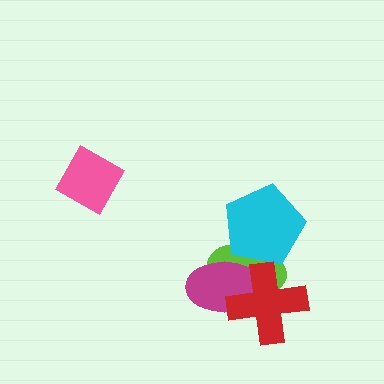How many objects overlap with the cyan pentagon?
2 objects overlap with the cyan pentagon.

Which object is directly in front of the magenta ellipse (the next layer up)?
The cyan pentagon is directly in front of the magenta ellipse.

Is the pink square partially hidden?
No, no other shape covers it.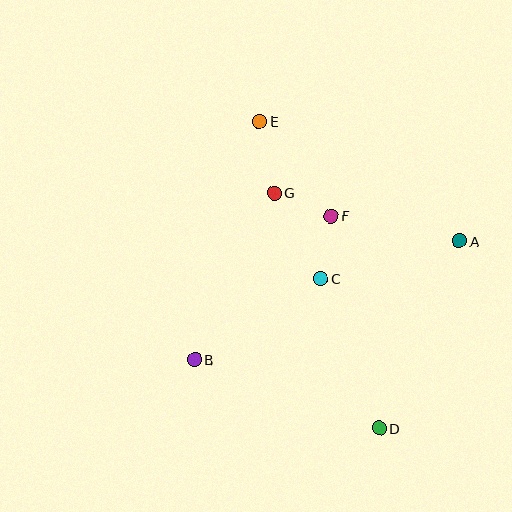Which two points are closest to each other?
Points F and G are closest to each other.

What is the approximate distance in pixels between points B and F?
The distance between B and F is approximately 198 pixels.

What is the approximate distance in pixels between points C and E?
The distance between C and E is approximately 169 pixels.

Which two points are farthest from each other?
Points D and E are farthest from each other.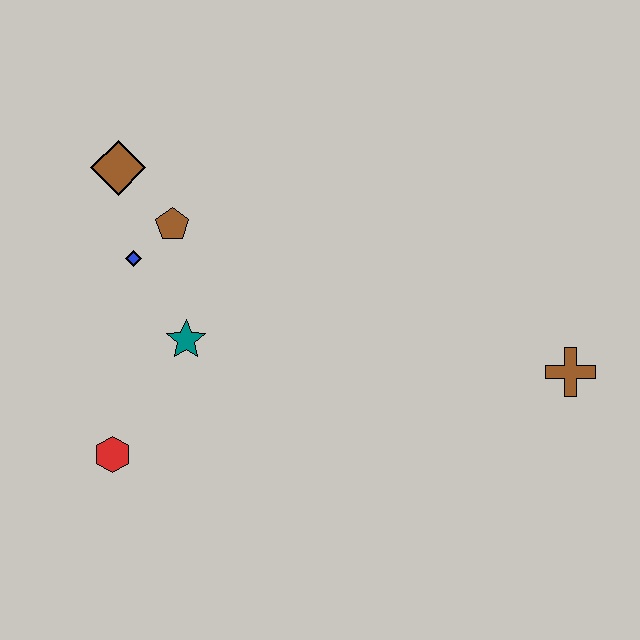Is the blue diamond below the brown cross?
No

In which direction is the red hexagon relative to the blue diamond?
The red hexagon is below the blue diamond.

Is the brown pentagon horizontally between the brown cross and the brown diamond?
Yes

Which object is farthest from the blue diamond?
The brown cross is farthest from the blue diamond.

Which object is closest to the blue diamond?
The brown pentagon is closest to the blue diamond.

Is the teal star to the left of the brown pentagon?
No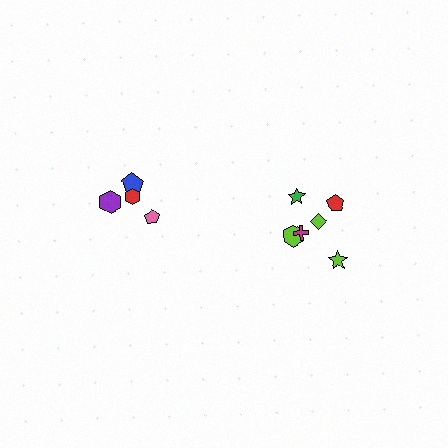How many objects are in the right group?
There are 6 objects.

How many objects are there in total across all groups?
There are 10 objects.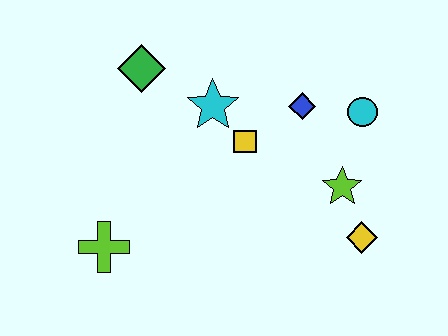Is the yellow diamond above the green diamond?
No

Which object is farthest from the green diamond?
The yellow diamond is farthest from the green diamond.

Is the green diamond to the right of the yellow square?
No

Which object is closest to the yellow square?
The cyan star is closest to the yellow square.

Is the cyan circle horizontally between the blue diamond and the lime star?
No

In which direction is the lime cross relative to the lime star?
The lime cross is to the left of the lime star.